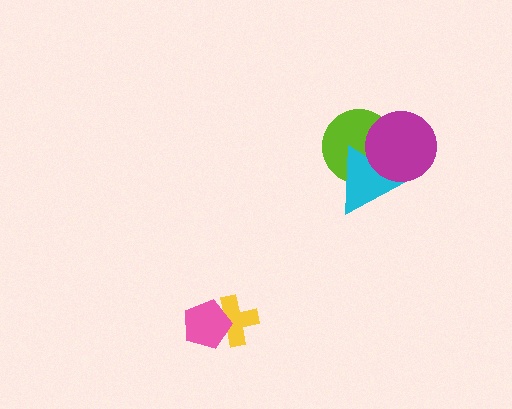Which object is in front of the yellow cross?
The pink pentagon is in front of the yellow cross.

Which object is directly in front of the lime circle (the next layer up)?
The cyan triangle is directly in front of the lime circle.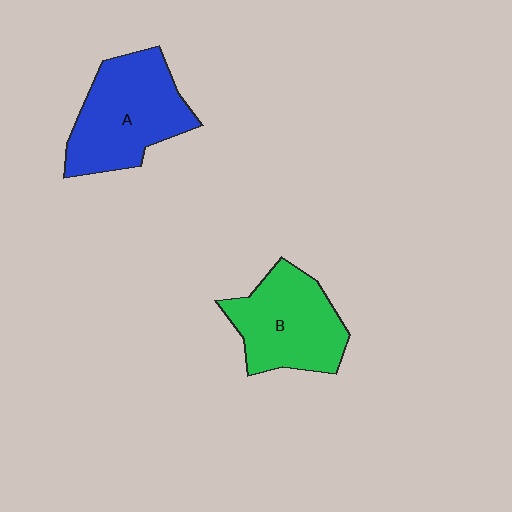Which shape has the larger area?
Shape A (blue).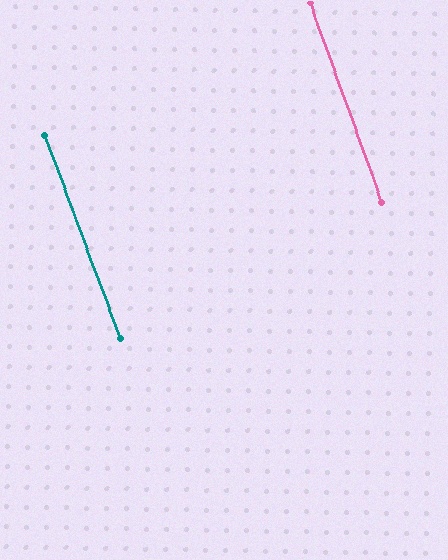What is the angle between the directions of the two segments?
Approximately 1 degree.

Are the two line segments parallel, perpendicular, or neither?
Parallel — their directions differ by only 0.6°.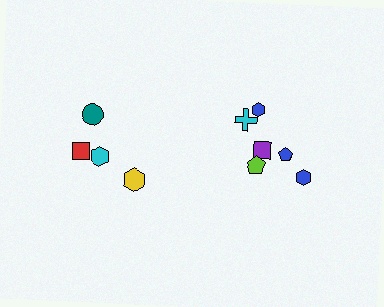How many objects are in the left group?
There are 4 objects.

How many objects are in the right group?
There are 6 objects.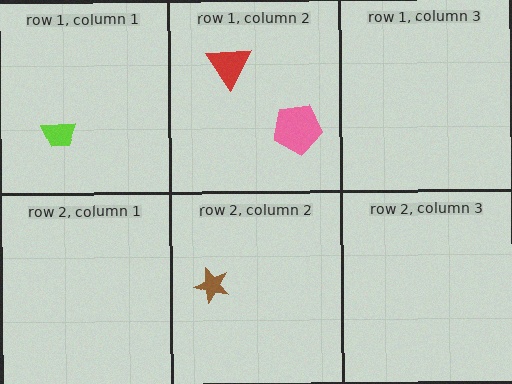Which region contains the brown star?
The row 2, column 2 region.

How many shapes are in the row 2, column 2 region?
1.